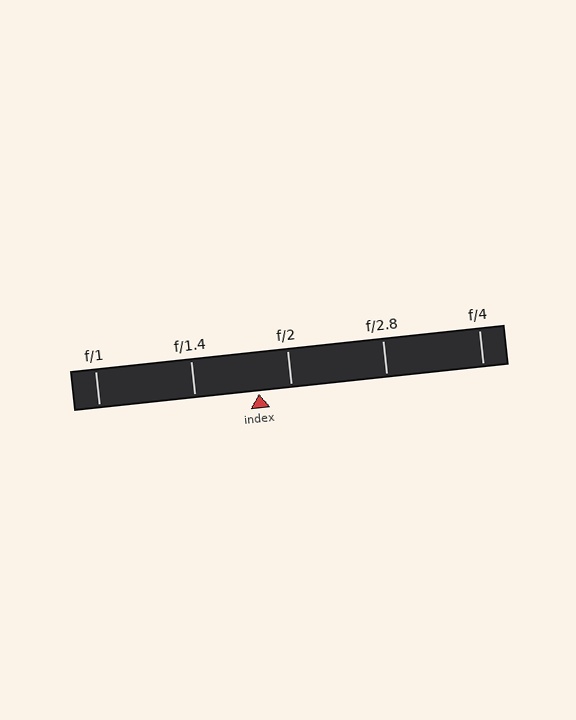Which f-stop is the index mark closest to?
The index mark is closest to f/2.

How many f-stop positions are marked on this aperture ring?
There are 5 f-stop positions marked.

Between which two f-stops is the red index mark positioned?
The index mark is between f/1.4 and f/2.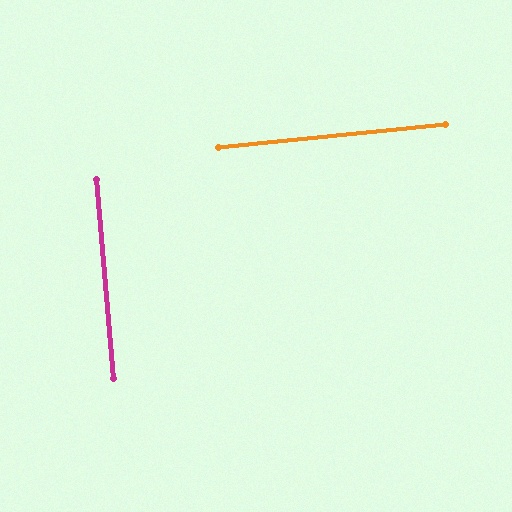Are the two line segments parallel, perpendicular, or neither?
Perpendicular — they meet at approximately 89°.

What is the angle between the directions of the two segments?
Approximately 89 degrees.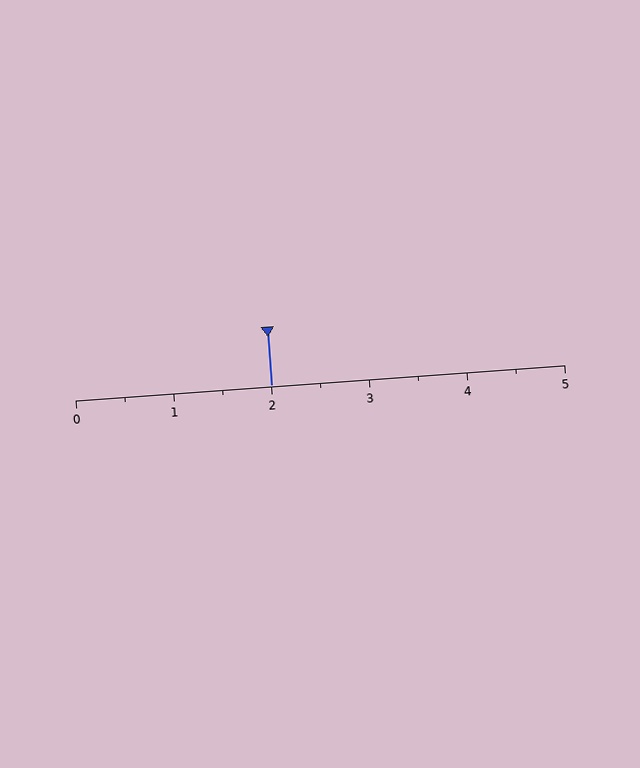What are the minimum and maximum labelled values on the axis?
The axis runs from 0 to 5.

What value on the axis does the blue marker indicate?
The marker indicates approximately 2.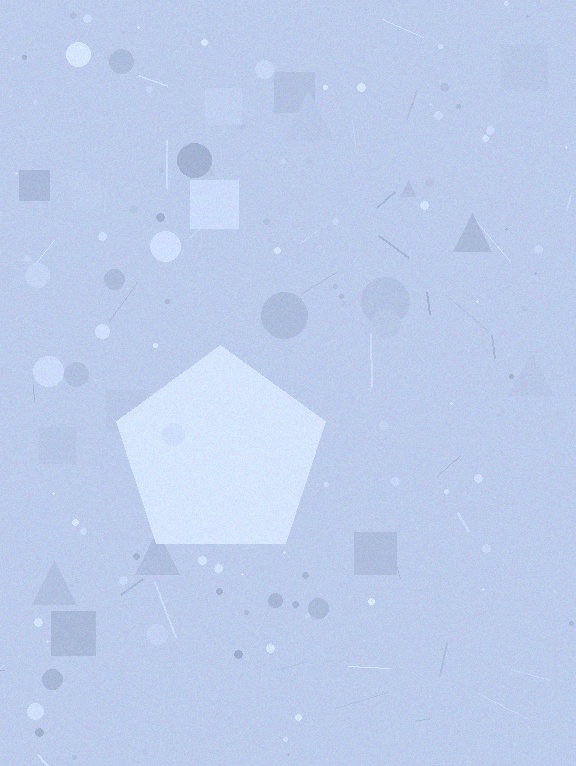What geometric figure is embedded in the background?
A pentagon is embedded in the background.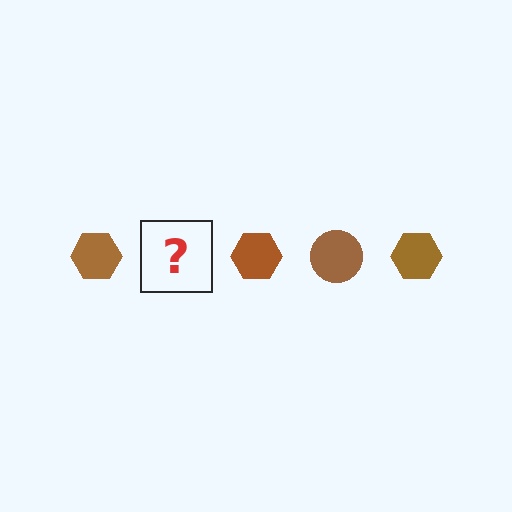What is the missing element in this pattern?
The missing element is a brown circle.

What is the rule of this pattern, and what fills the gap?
The rule is that the pattern cycles through hexagon, circle shapes in brown. The gap should be filled with a brown circle.